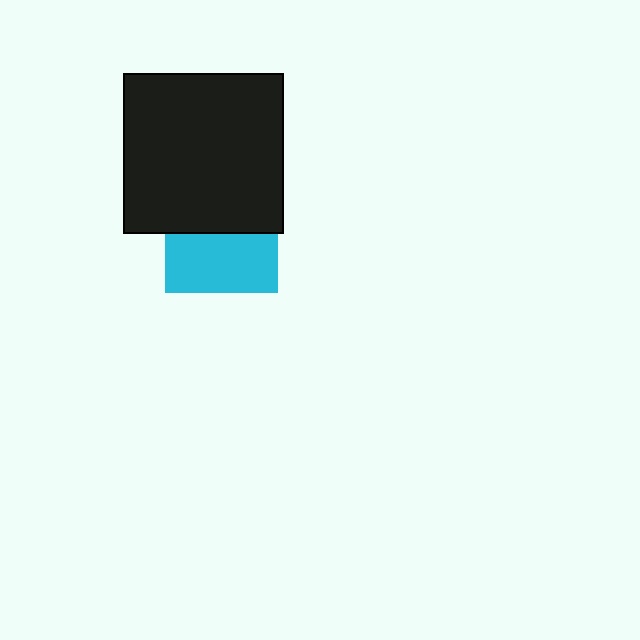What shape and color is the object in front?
The object in front is a black square.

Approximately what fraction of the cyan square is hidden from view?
Roughly 47% of the cyan square is hidden behind the black square.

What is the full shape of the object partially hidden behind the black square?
The partially hidden object is a cyan square.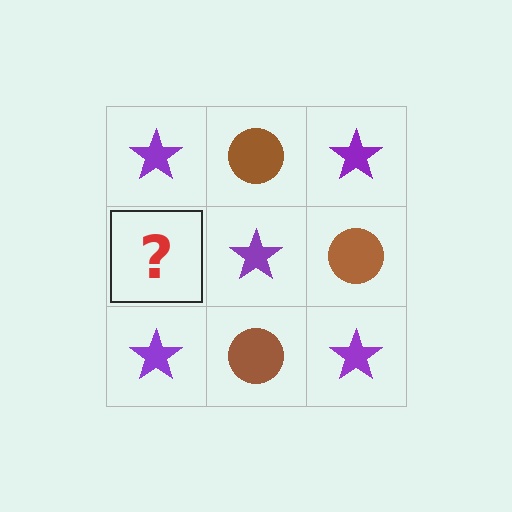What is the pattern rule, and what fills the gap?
The rule is that it alternates purple star and brown circle in a checkerboard pattern. The gap should be filled with a brown circle.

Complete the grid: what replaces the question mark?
The question mark should be replaced with a brown circle.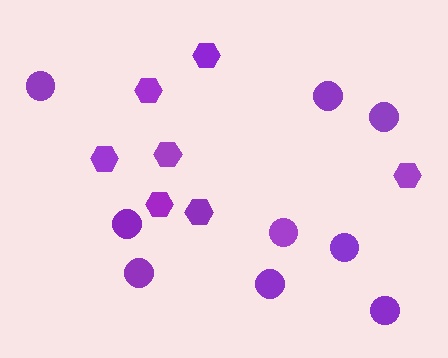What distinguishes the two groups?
There are 2 groups: one group of circles (9) and one group of hexagons (7).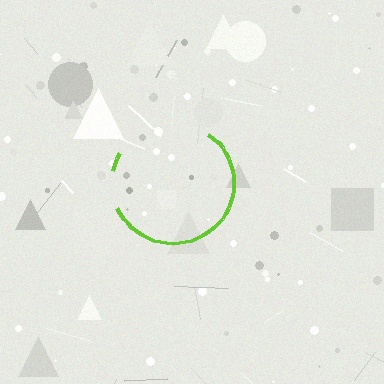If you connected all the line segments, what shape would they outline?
They would outline a circle.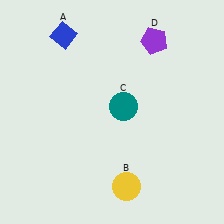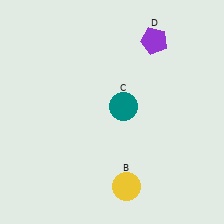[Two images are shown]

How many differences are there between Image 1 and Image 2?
There is 1 difference between the two images.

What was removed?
The blue diamond (A) was removed in Image 2.